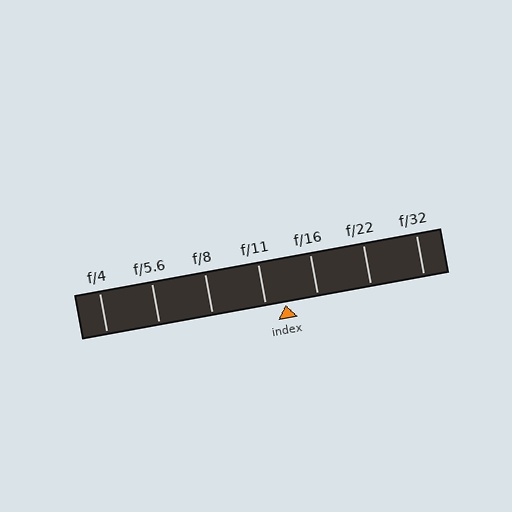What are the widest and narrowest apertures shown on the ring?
The widest aperture shown is f/4 and the narrowest is f/32.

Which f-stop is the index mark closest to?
The index mark is closest to f/11.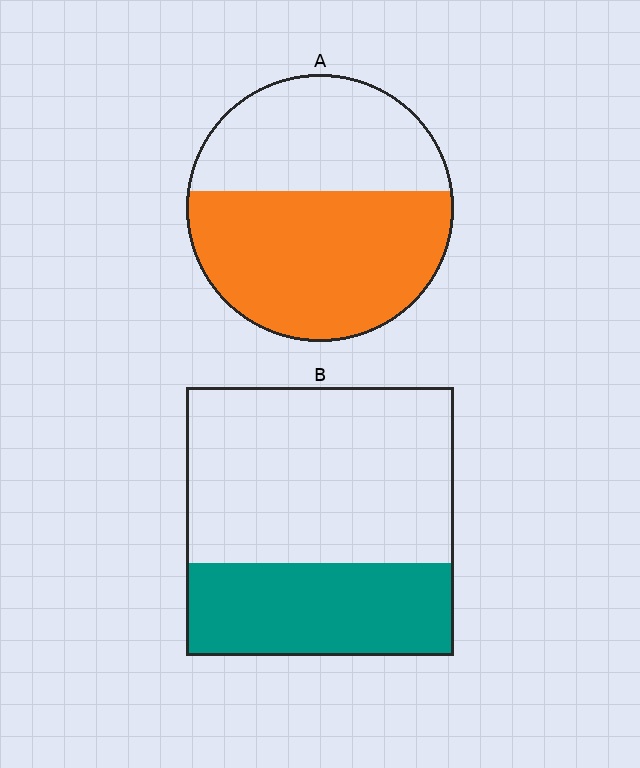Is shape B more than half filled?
No.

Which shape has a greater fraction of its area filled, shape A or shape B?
Shape A.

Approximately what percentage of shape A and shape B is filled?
A is approximately 60% and B is approximately 35%.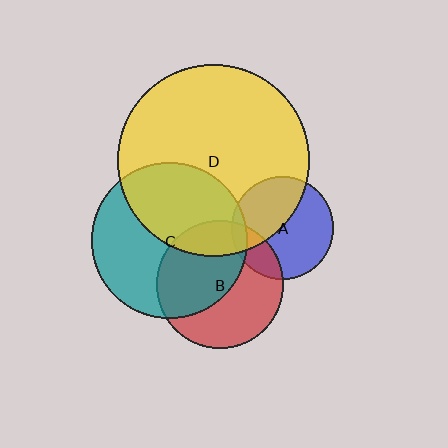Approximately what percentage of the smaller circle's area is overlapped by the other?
Approximately 45%.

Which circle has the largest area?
Circle D (yellow).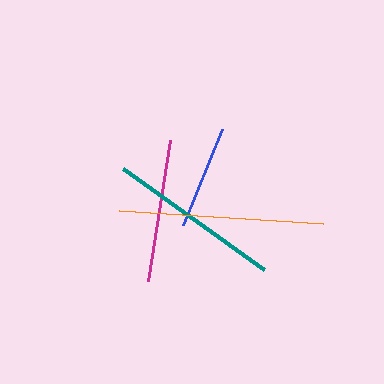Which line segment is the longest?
The orange line is the longest at approximately 204 pixels.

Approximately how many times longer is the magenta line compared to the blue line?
The magenta line is approximately 1.4 times the length of the blue line.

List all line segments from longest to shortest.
From longest to shortest: orange, teal, magenta, blue.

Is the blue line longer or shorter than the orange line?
The orange line is longer than the blue line.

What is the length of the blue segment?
The blue segment is approximately 104 pixels long.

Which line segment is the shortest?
The blue line is the shortest at approximately 104 pixels.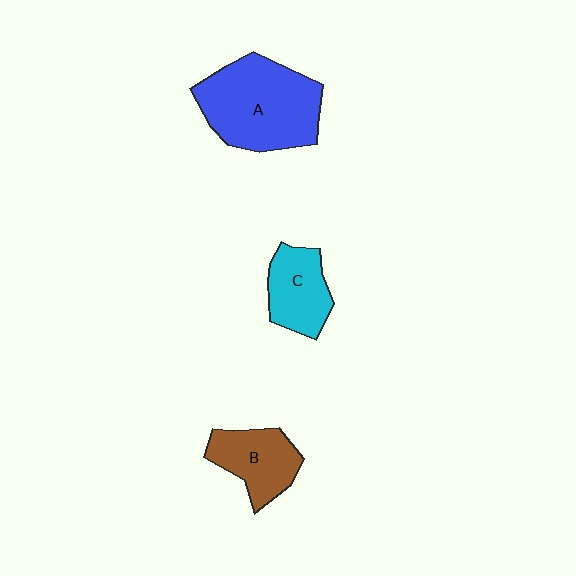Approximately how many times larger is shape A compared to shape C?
Approximately 2.0 times.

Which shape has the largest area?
Shape A (blue).